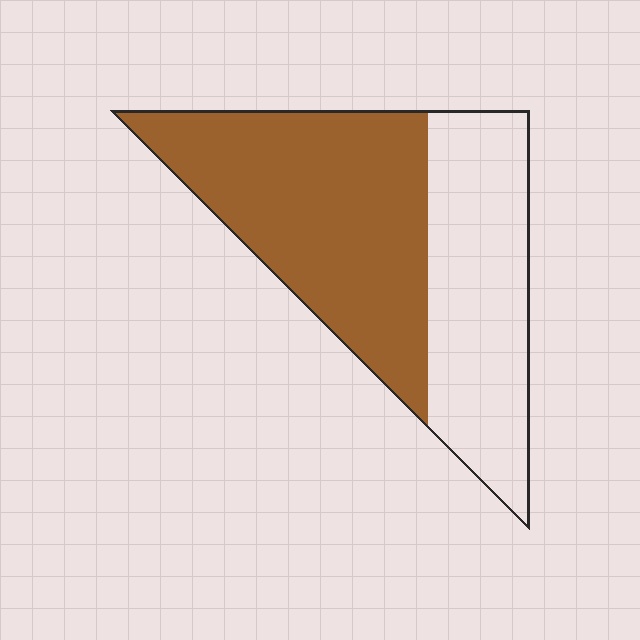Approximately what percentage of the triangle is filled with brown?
Approximately 55%.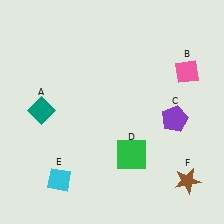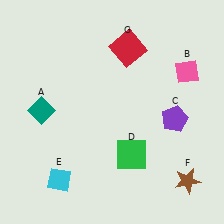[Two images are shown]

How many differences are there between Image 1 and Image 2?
There is 1 difference between the two images.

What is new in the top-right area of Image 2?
A red square (G) was added in the top-right area of Image 2.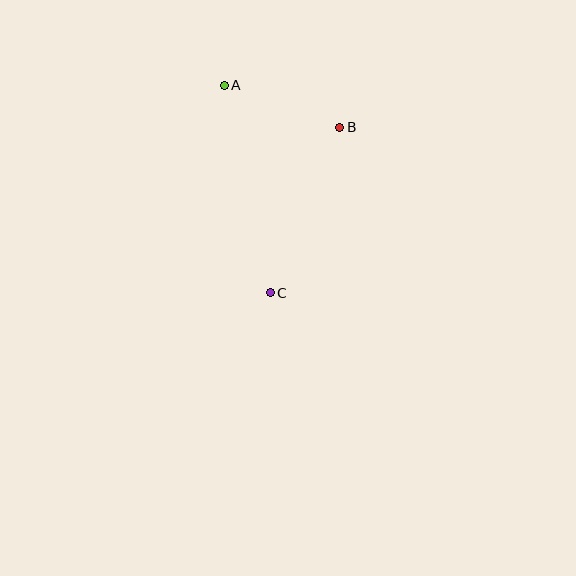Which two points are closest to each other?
Points A and B are closest to each other.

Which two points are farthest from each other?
Points A and C are farthest from each other.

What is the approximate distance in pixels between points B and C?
The distance between B and C is approximately 180 pixels.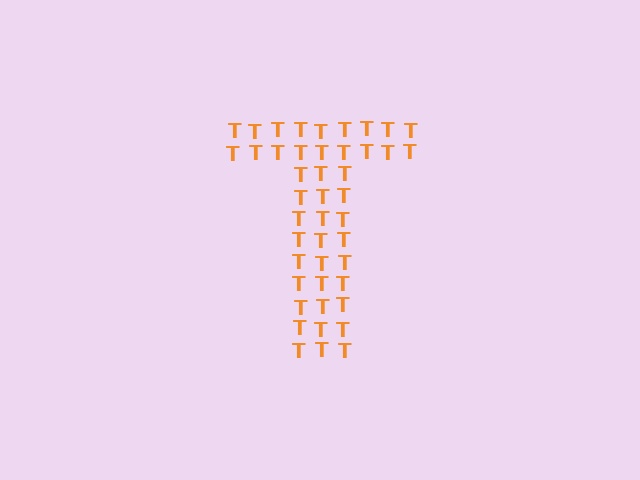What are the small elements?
The small elements are letter T's.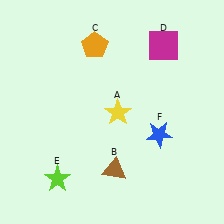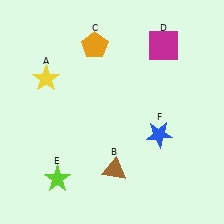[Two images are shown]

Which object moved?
The yellow star (A) moved left.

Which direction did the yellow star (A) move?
The yellow star (A) moved left.